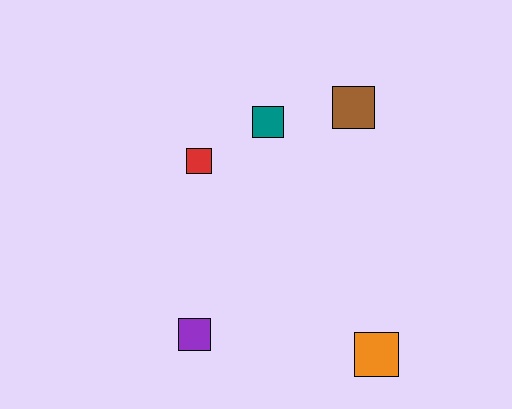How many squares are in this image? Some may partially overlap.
There are 5 squares.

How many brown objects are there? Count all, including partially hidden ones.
There is 1 brown object.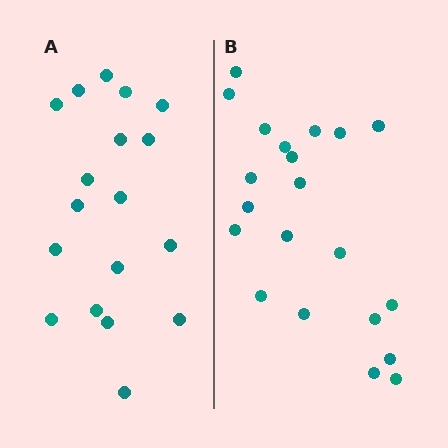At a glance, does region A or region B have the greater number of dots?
Region B (the right region) has more dots.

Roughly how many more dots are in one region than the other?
Region B has just a few more — roughly 2 or 3 more dots than region A.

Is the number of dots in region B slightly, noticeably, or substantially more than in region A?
Region B has only slightly more — the two regions are fairly close. The ratio is roughly 1.2 to 1.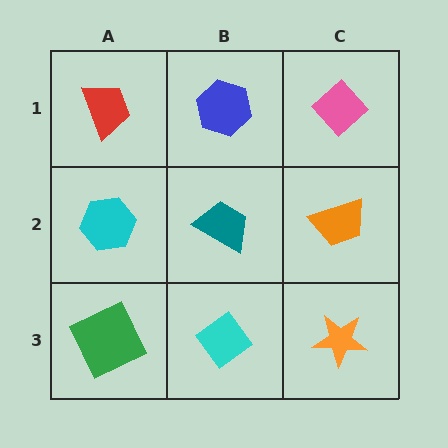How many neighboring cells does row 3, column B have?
3.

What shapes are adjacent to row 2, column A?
A red trapezoid (row 1, column A), a green square (row 3, column A), a teal trapezoid (row 2, column B).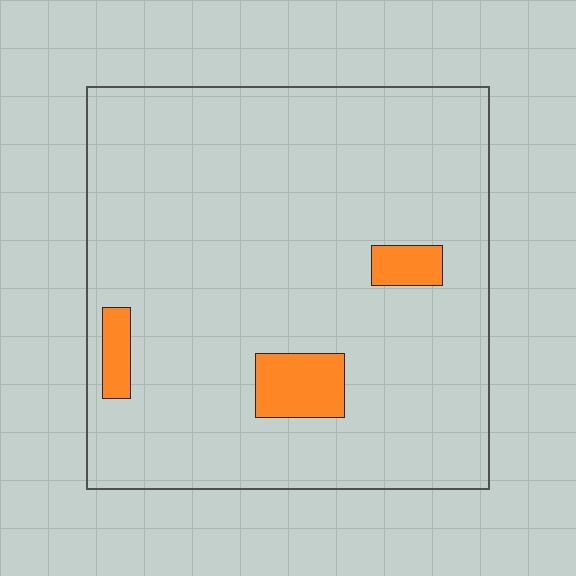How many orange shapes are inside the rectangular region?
3.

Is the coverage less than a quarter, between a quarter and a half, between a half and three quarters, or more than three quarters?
Less than a quarter.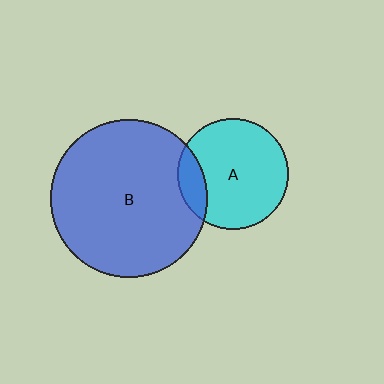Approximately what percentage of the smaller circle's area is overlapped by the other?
Approximately 15%.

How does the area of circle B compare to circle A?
Approximately 2.0 times.